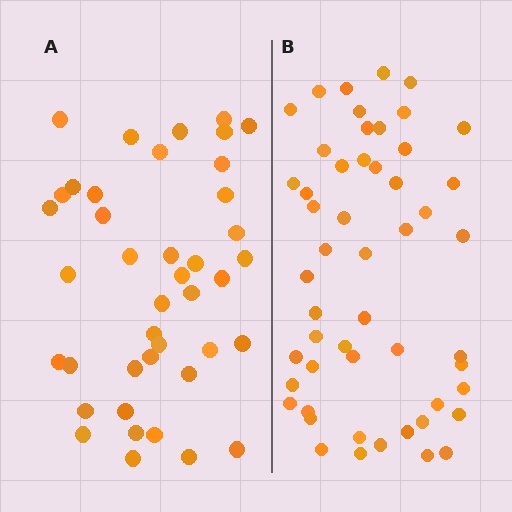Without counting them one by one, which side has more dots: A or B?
Region B (the right region) has more dots.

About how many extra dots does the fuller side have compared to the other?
Region B has roughly 12 or so more dots than region A.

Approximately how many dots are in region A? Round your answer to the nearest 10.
About 40 dots. (The exact count is 41, which rounds to 40.)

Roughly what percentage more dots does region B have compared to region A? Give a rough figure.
About 25% more.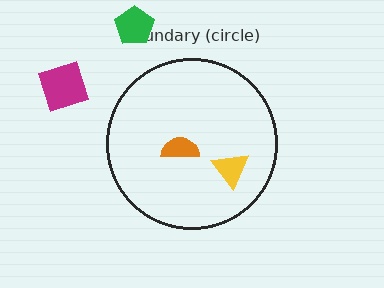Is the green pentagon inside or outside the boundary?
Outside.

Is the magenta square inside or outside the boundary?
Outside.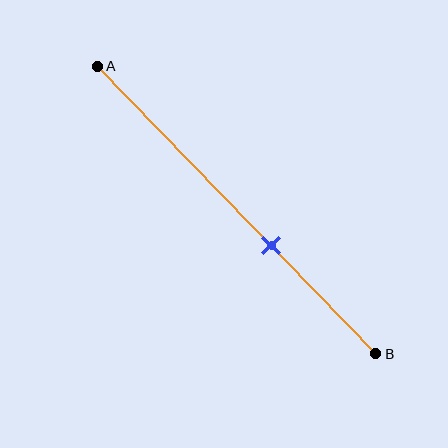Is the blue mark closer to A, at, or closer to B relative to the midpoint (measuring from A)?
The blue mark is closer to point B than the midpoint of segment AB.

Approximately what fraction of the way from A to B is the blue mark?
The blue mark is approximately 60% of the way from A to B.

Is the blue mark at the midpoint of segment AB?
No, the mark is at about 60% from A, not at the 50% midpoint.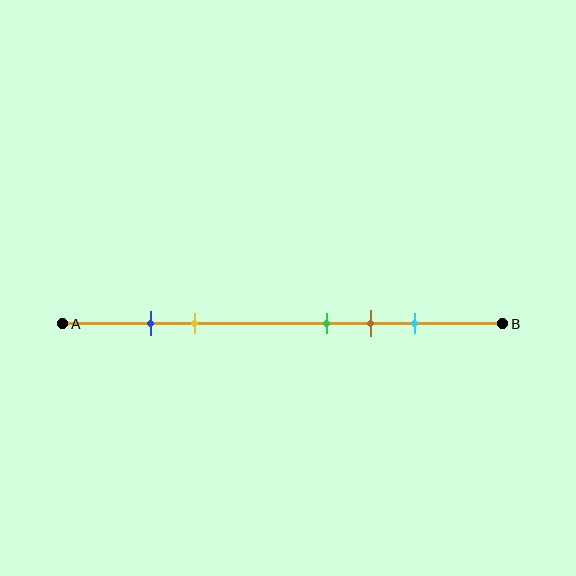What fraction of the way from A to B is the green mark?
The green mark is approximately 60% (0.6) of the way from A to B.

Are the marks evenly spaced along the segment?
No, the marks are not evenly spaced.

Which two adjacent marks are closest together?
The blue and yellow marks are the closest adjacent pair.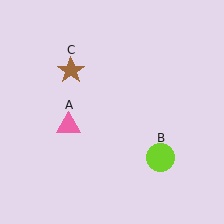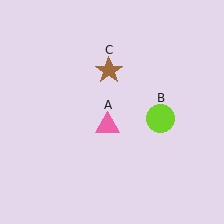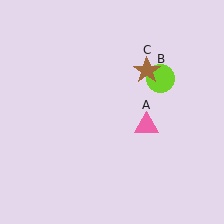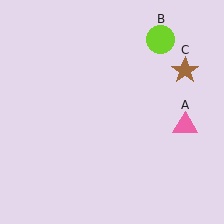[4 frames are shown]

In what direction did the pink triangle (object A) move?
The pink triangle (object A) moved right.